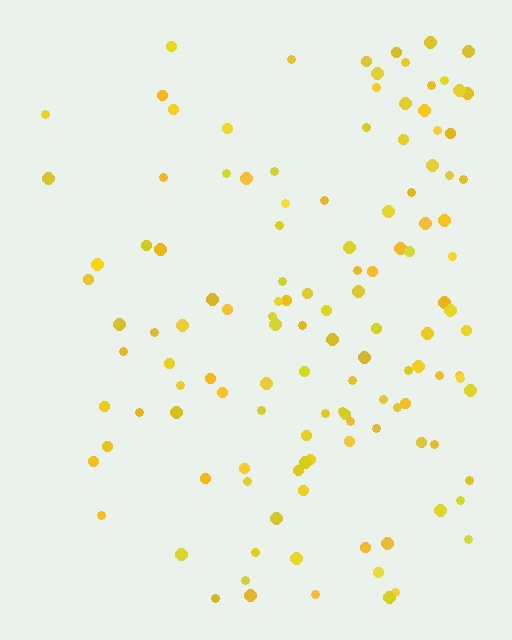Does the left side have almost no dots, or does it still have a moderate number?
Still a moderate number, just noticeably fewer than the right.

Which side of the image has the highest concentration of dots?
The right.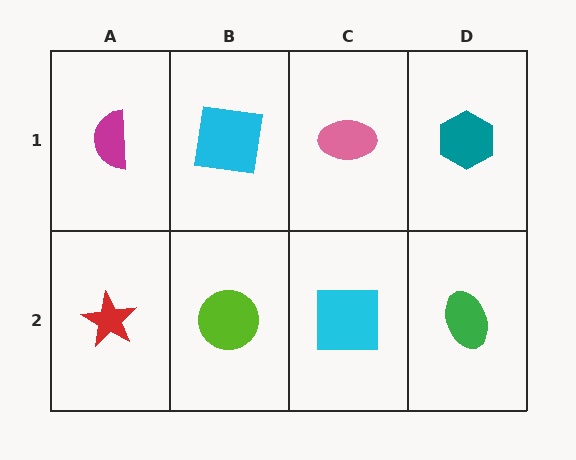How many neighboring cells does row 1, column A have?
2.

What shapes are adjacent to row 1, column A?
A red star (row 2, column A), a cyan square (row 1, column B).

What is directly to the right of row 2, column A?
A lime circle.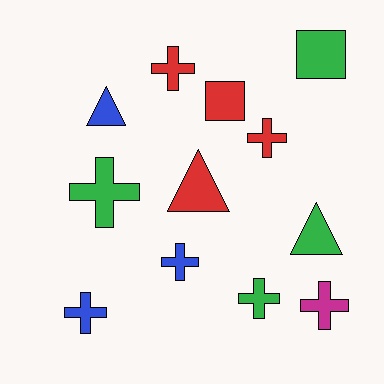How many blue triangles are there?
There is 1 blue triangle.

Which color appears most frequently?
Green, with 4 objects.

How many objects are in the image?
There are 12 objects.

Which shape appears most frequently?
Cross, with 7 objects.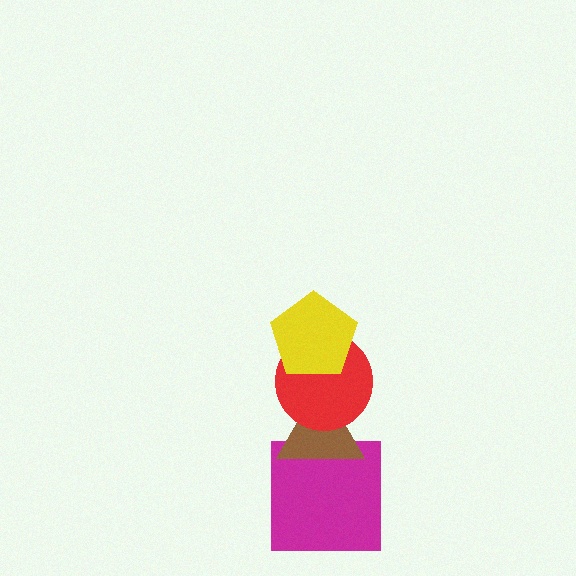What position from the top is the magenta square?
The magenta square is 4th from the top.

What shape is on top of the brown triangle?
The red circle is on top of the brown triangle.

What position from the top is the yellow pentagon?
The yellow pentagon is 1st from the top.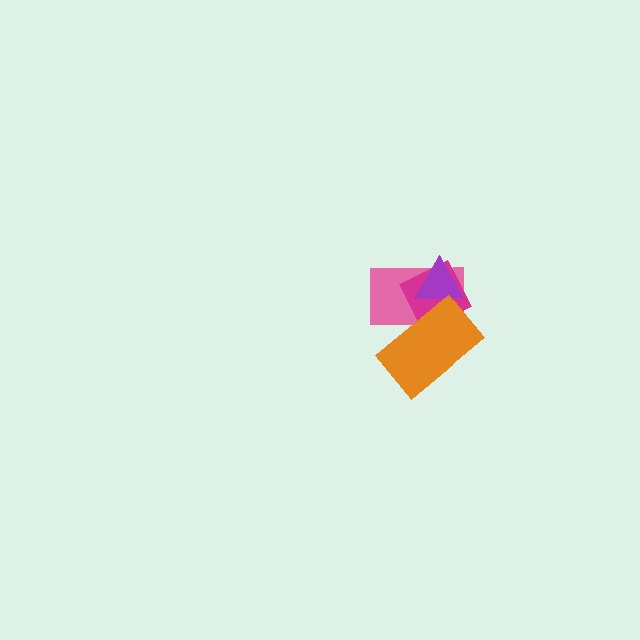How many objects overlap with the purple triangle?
3 objects overlap with the purple triangle.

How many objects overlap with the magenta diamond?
3 objects overlap with the magenta diamond.